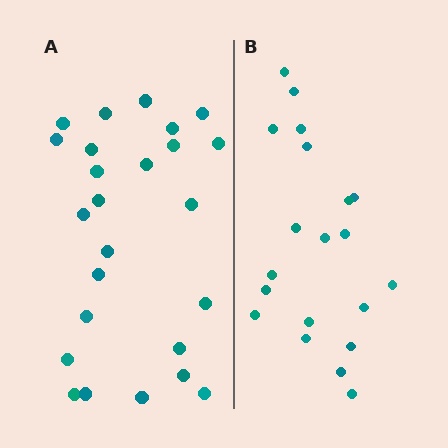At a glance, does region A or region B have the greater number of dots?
Region A (the left region) has more dots.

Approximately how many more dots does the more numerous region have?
Region A has about 5 more dots than region B.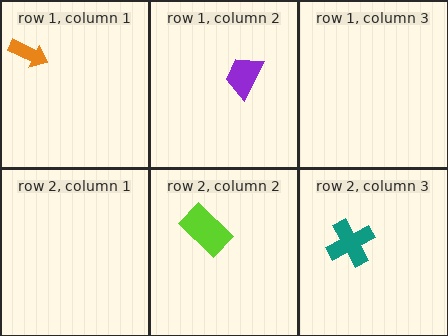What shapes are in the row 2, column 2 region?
The lime rectangle.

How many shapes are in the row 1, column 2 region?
1.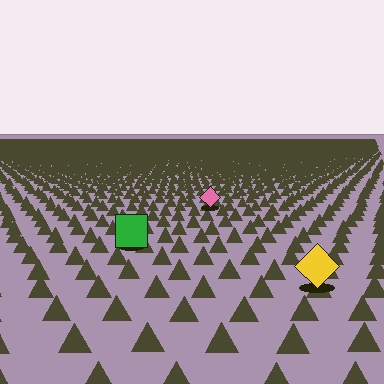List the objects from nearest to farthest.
From nearest to farthest: the yellow diamond, the green square, the pink diamond.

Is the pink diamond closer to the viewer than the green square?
No. The green square is closer — you can tell from the texture gradient: the ground texture is coarser near it.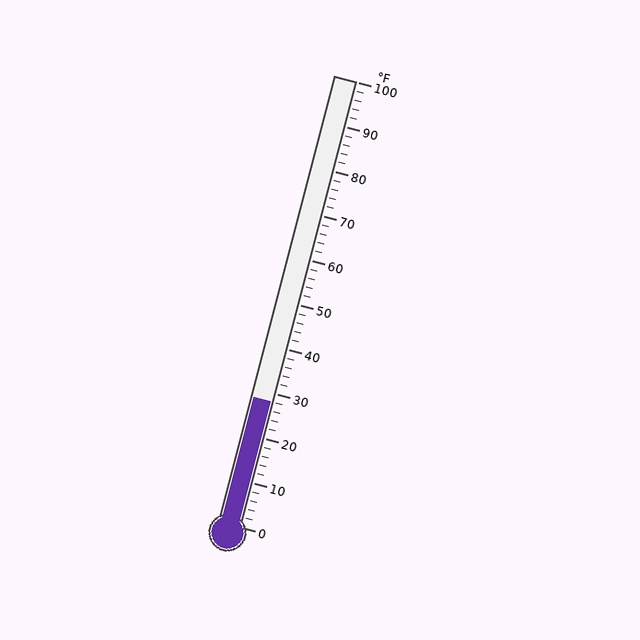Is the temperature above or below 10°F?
The temperature is above 10°F.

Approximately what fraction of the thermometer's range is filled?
The thermometer is filled to approximately 30% of its range.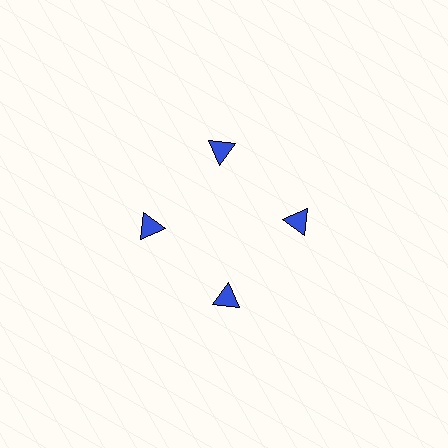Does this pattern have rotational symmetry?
Yes, this pattern has 4-fold rotational symmetry. It looks the same after rotating 90 degrees around the center.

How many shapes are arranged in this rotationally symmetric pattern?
There are 4 shapes, arranged in 4 groups of 1.